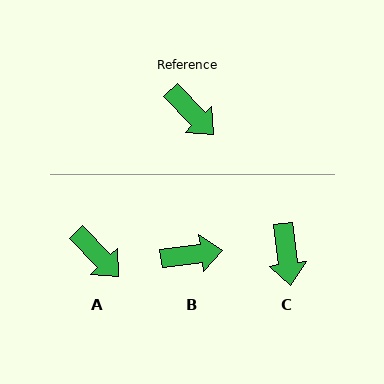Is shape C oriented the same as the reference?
No, it is off by about 37 degrees.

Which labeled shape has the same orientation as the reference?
A.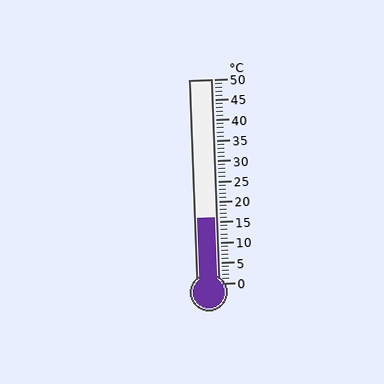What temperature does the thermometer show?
The thermometer shows approximately 16°C.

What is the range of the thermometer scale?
The thermometer scale ranges from 0°C to 50°C.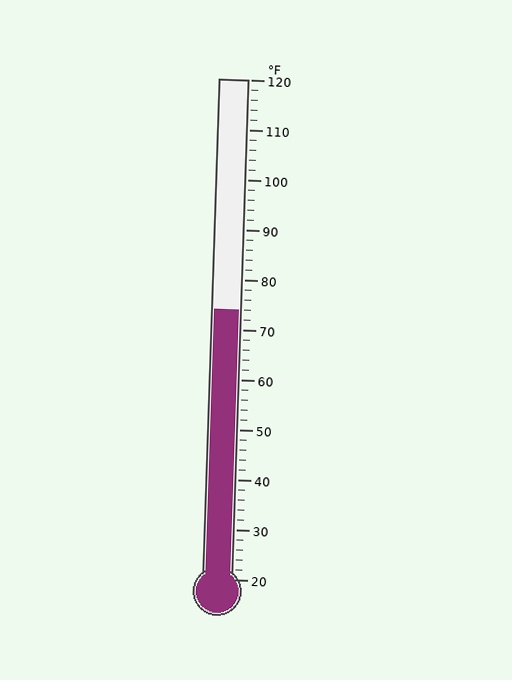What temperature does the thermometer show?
The thermometer shows approximately 74°F.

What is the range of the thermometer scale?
The thermometer scale ranges from 20°F to 120°F.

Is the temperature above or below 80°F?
The temperature is below 80°F.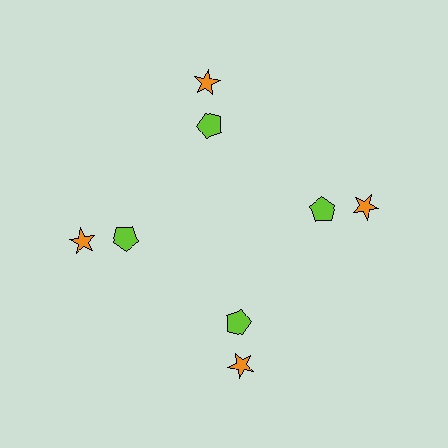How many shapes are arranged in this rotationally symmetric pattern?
There are 8 shapes, arranged in 4 groups of 2.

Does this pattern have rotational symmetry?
Yes, this pattern has 4-fold rotational symmetry. It looks the same after rotating 90 degrees around the center.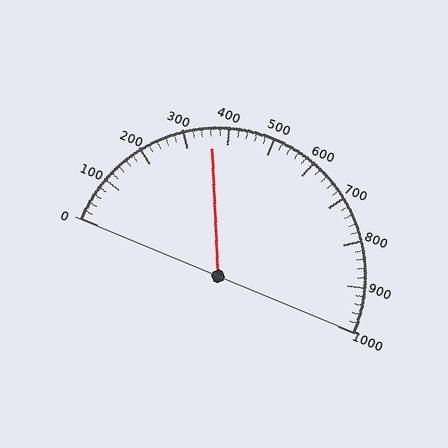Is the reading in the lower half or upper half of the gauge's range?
The reading is in the lower half of the range (0 to 1000).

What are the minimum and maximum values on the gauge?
The gauge ranges from 0 to 1000.